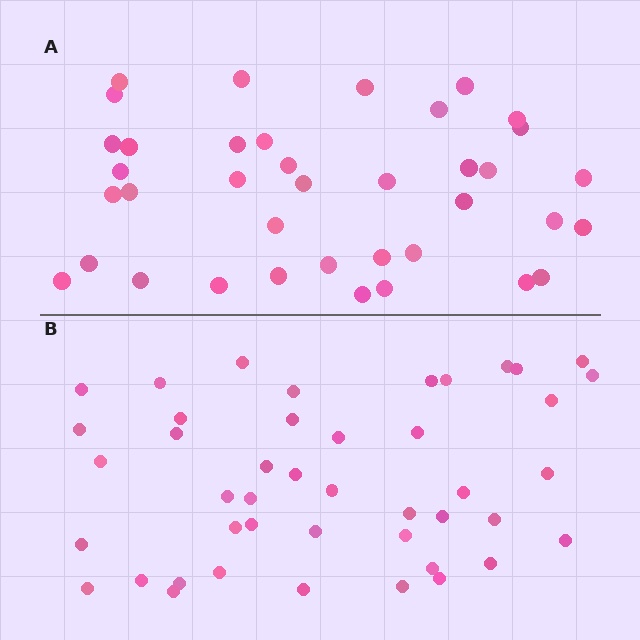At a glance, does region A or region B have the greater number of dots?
Region B (the bottom region) has more dots.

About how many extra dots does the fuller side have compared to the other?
Region B has about 6 more dots than region A.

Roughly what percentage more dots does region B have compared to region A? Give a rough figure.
About 15% more.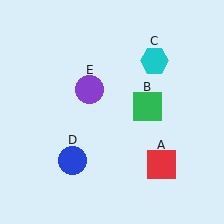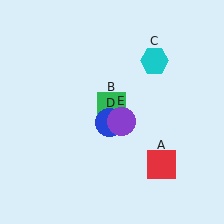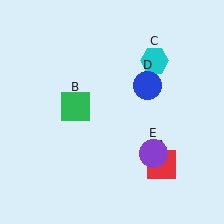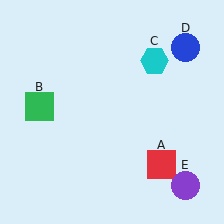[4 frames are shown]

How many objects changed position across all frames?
3 objects changed position: green square (object B), blue circle (object D), purple circle (object E).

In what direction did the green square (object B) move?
The green square (object B) moved left.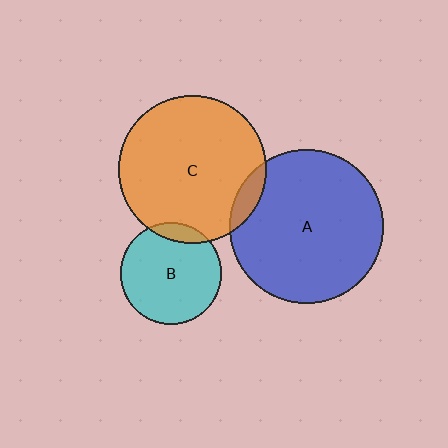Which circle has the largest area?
Circle A (blue).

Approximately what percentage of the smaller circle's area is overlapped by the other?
Approximately 5%.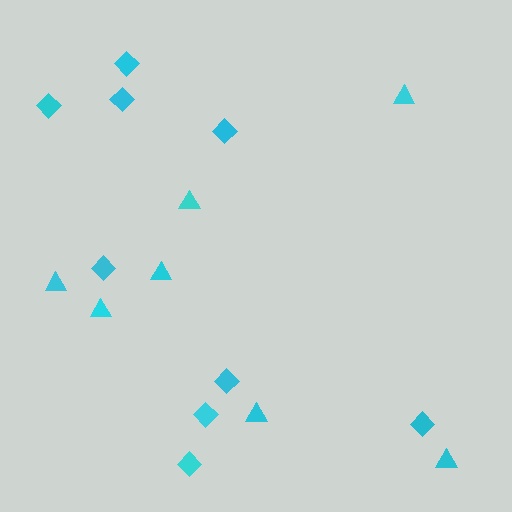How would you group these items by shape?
There are 2 groups: one group of triangles (7) and one group of diamonds (9).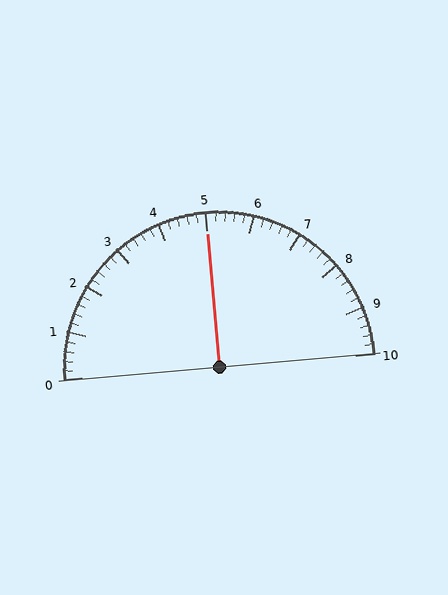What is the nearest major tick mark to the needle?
The nearest major tick mark is 5.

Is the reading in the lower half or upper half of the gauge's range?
The reading is in the upper half of the range (0 to 10).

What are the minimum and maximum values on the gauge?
The gauge ranges from 0 to 10.